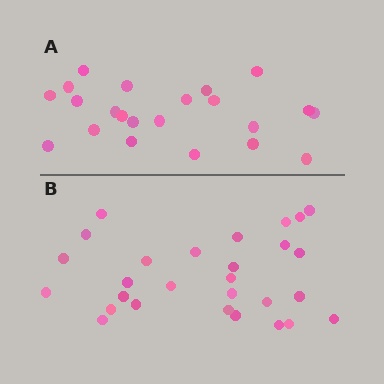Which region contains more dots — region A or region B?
Region B (the bottom region) has more dots.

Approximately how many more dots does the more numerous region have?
Region B has about 6 more dots than region A.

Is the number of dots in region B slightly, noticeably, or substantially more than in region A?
Region B has noticeably more, but not dramatically so. The ratio is roughly 1.3 to 1.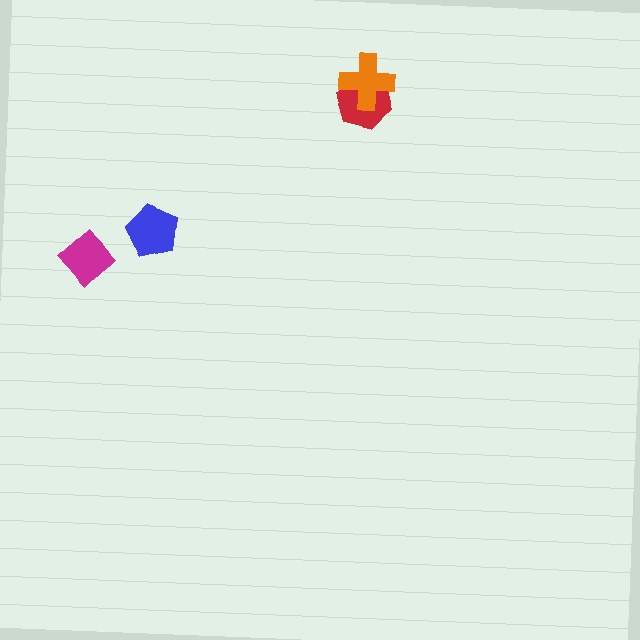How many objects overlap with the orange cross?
1 object overlaps with the orange cross.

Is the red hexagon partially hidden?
Yes, it is partially covered by another shape.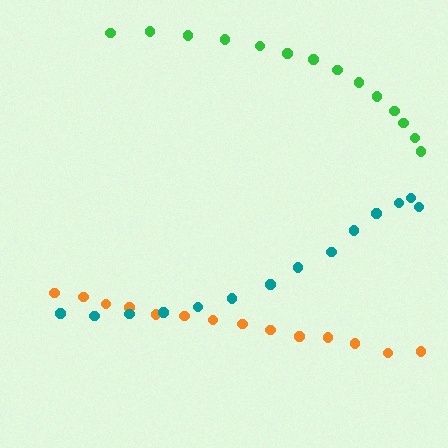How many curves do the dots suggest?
There are 3 distinct paths.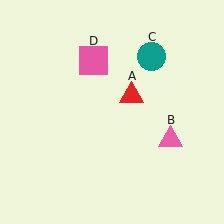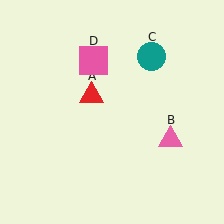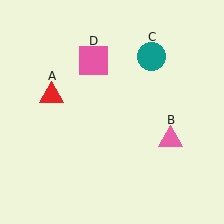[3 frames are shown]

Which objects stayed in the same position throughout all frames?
Pink triangle (object B) and teal circle (object C) and pink square (object D) remained stationary.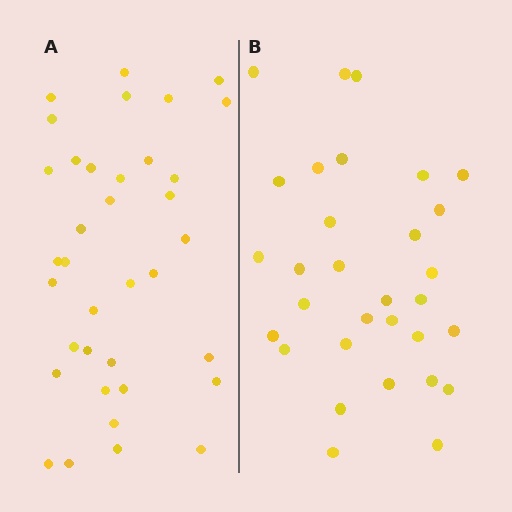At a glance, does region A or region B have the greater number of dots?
Region A (the left region) has more dots.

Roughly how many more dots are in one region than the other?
Region A has about 5 more dots than region B.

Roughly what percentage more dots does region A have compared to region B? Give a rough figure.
About 15% more.